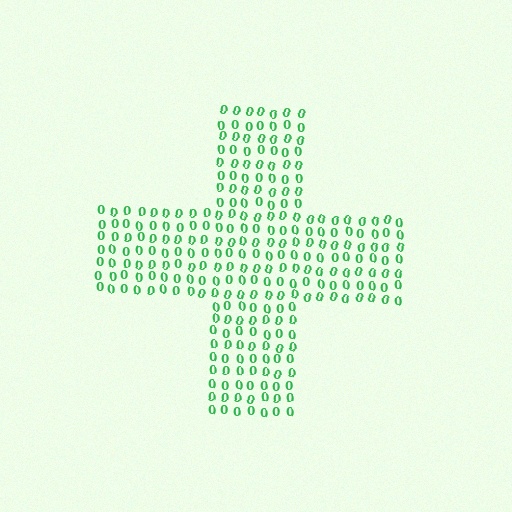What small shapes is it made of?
It is made of small digit 0's.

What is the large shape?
The large shape is a cross.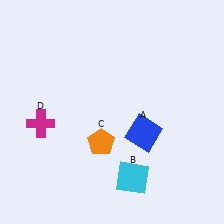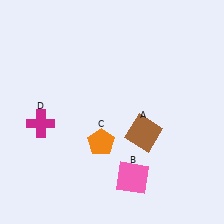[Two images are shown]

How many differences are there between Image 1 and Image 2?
There are 2 differences between the two images.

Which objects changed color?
A changed from blue to brown. B changed from cyan to pink.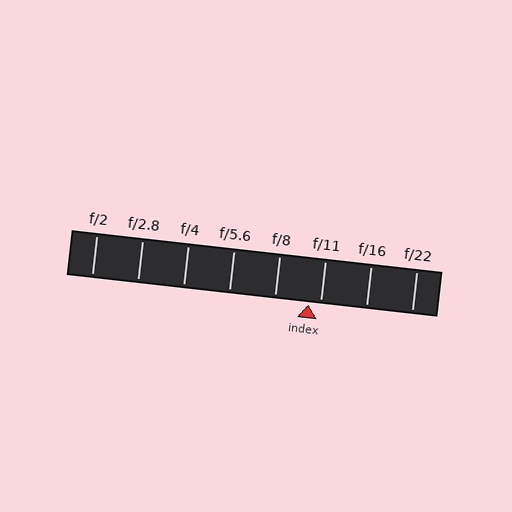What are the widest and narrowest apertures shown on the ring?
The widest aperture shown is f/2 and the narrowest is f/22.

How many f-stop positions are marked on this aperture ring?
There are 8 f-stop positions marked.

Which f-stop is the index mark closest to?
The index mark is closest to f/11.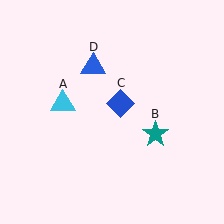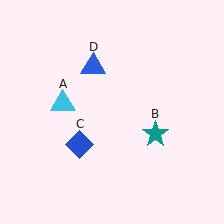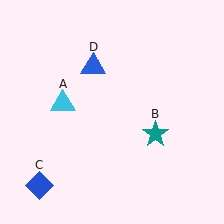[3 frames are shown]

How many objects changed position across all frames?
1 object changed position: blue diamond (object C).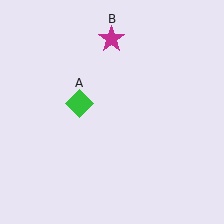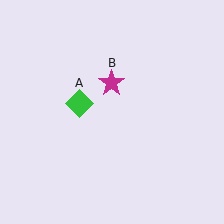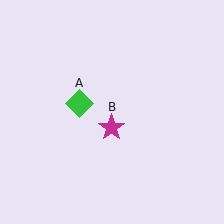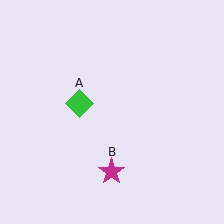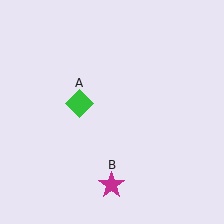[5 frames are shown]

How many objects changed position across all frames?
1 object changed position: magenta star (object B).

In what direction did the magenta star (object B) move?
The magenta star (object B) moved down.